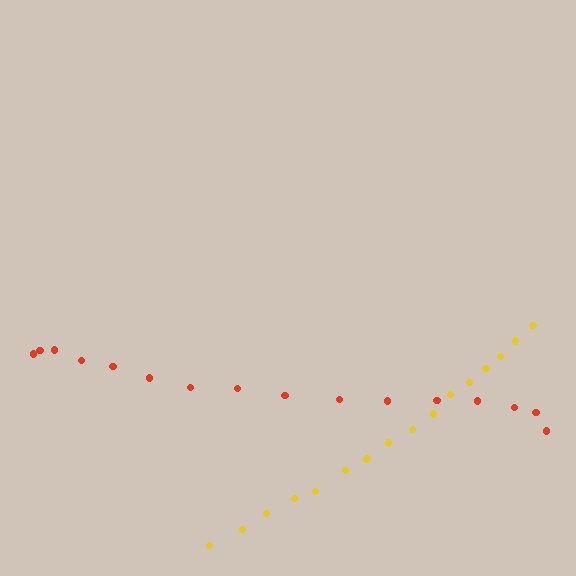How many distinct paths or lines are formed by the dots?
There are 2 distinct paths.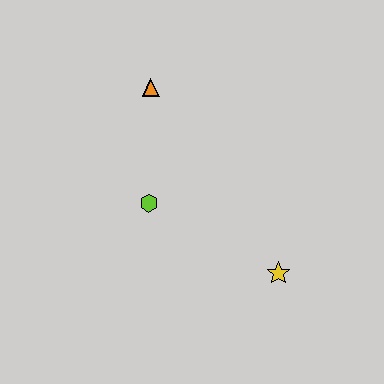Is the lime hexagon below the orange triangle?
Yes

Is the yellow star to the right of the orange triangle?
Yes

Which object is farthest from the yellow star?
The orange triangle is farthest from the yellow star.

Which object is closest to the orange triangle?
The lime hexagon is closest to the orange triangle.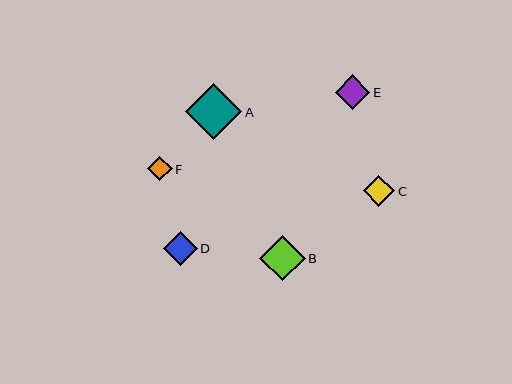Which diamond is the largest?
Diamond A is the largest with a size of approximately 56 pixels.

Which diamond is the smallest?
Diamond F is the smallest with a size of approximately 25 pixels.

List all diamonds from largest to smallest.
From largest to smallest: A, B, E, D, C, F.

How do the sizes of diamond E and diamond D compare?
Diamond E and diamond D are approximately the same size.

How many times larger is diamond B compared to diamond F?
Diamond B is approximately 1.8 times the size of diamond F.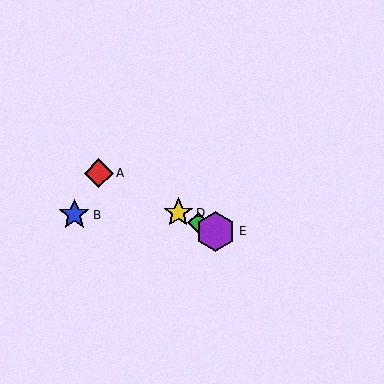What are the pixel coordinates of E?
Object E is at (216, 231).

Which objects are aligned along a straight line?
Objects A, C, D, E are aligned along a straight line.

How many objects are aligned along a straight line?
4 objects (A, C, D, E) are aligned along a straight line.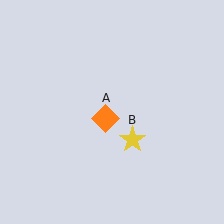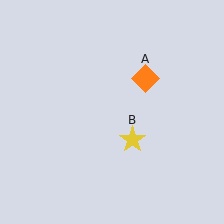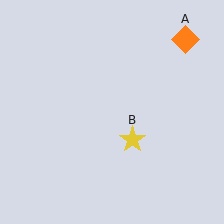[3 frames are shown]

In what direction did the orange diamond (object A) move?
The orange diamond (object A) moved up and to the right.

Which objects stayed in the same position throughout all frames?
Yellow star (object B) remained stationary.